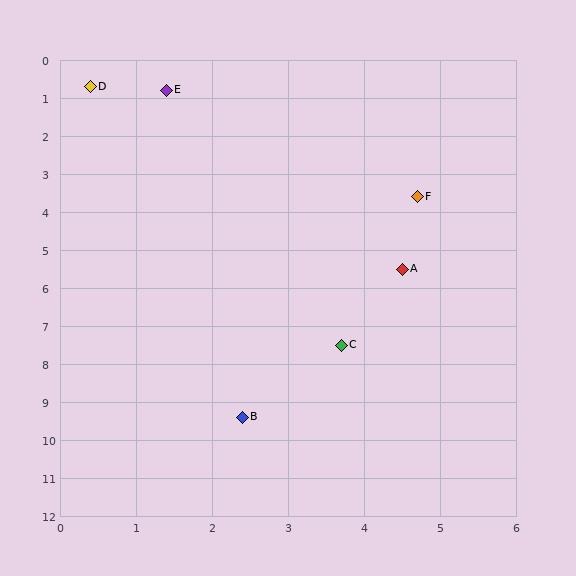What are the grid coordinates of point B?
Point B is at approximately (2.4, 9.4).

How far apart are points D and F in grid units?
Points D and F are about 5.2 grid units apart.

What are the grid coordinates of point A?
Point A is at approximately (4.5, 5.5).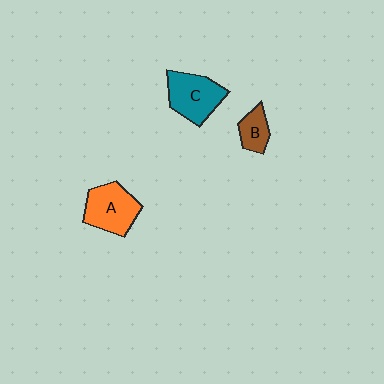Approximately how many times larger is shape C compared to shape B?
Approximately 2.0 times.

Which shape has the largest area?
Shape C (teal).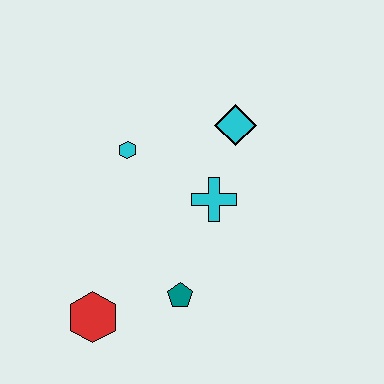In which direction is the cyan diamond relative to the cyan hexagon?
The cyan diamond is to the right of the cyan hexagon.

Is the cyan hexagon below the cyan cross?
No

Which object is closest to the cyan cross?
The cyan diamond is closest to the cyan cross.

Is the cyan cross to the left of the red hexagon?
No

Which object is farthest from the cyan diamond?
The red hexagon is farthest from the cyan diamond.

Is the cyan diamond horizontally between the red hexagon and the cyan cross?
No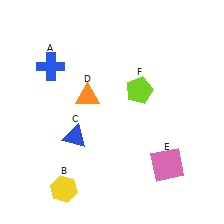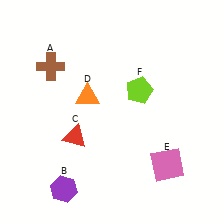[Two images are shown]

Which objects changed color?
A changed from blue to brown. B changed from yellow to purple. C changed from blue to red.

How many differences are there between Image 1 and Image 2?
There are 3 differences between the two images.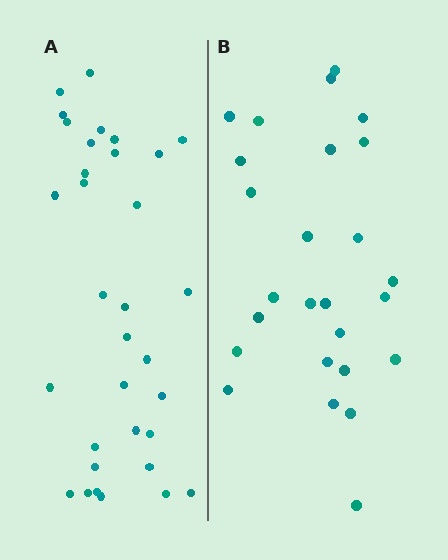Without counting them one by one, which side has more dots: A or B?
Region A (the left region) has more dots.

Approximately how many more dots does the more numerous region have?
Region A has roughly 8 or so more dots than region B.